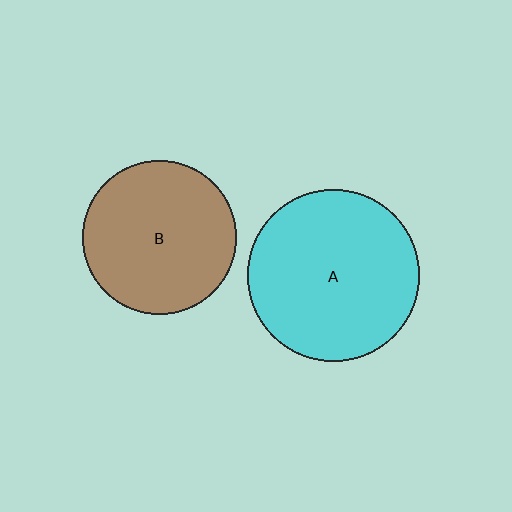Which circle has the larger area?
Circle A (cyan).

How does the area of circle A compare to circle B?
Approximately 1.3 times.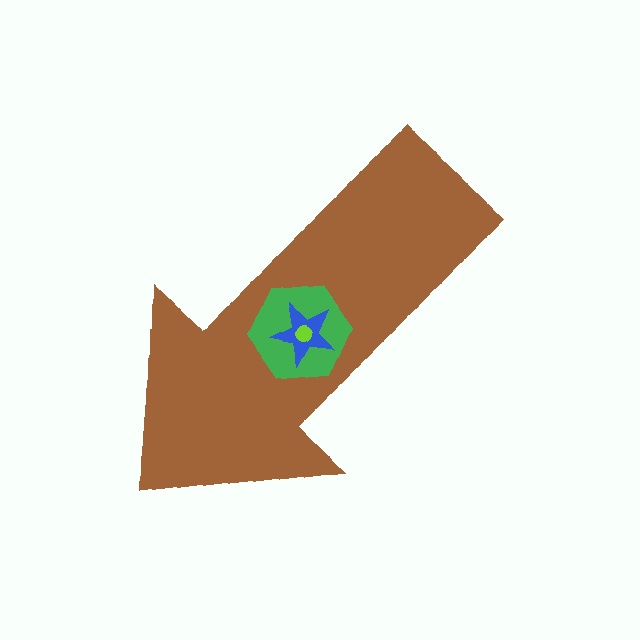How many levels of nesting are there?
4.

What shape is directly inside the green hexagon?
The blue star.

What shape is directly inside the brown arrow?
The green hexagon.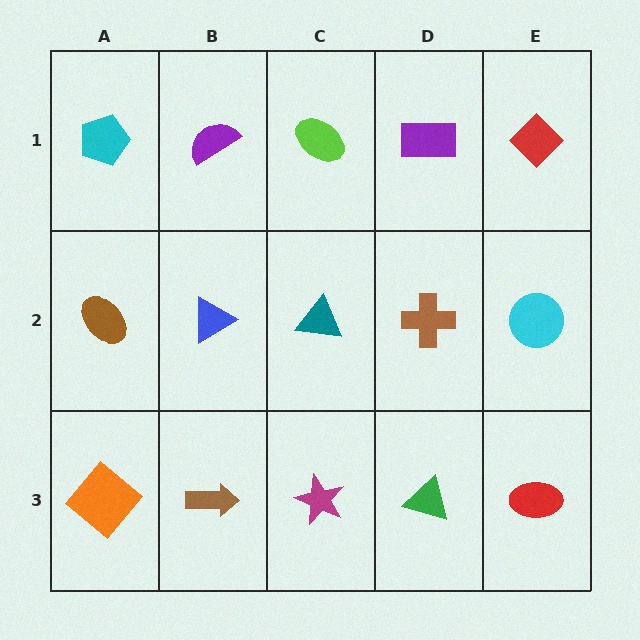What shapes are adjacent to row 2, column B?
A purple semicircle (row 1, column B), a brown arrow (row 3, column B), a brown ellipse (row 2, column A), a teal triangle (row 2, column C).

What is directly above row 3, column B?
A blue triangle.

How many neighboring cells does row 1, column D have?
3.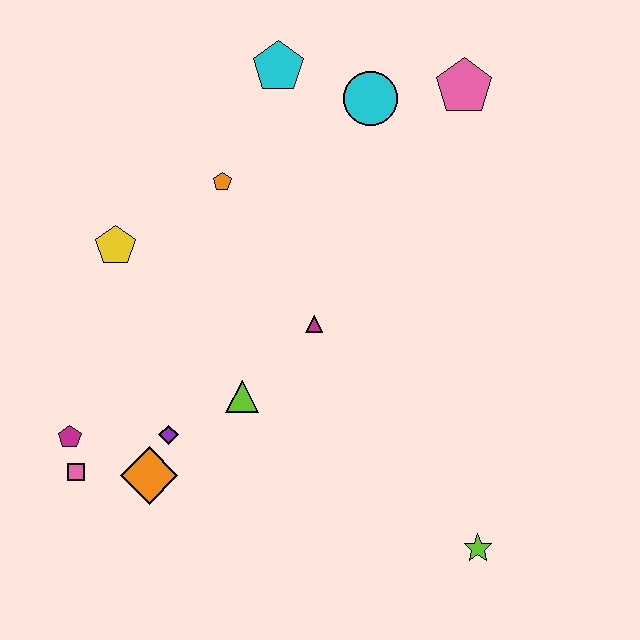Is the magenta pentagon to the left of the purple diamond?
Yes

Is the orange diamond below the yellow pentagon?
Yes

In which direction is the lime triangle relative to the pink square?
The lime triangle is to the right of the pink square.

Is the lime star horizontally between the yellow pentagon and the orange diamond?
No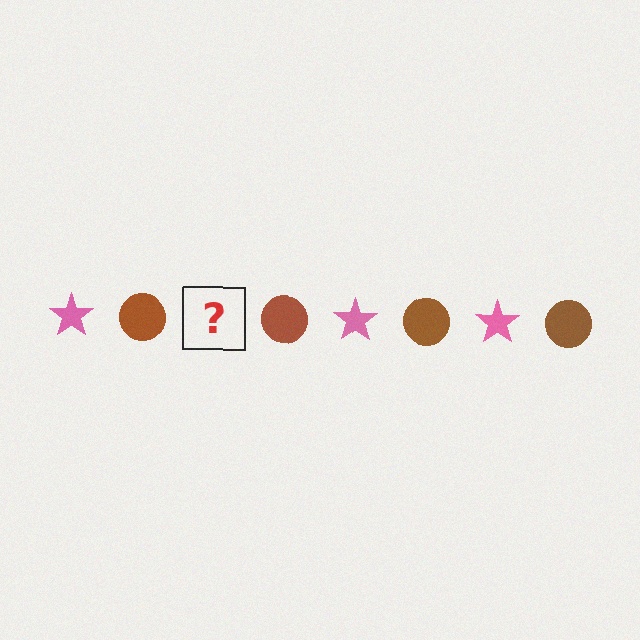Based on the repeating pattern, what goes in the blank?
The blank should be a pink star.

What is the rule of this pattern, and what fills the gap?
The rule is that the pattern alternates between pink star and brown circle. The gap should be filled with a pink star.